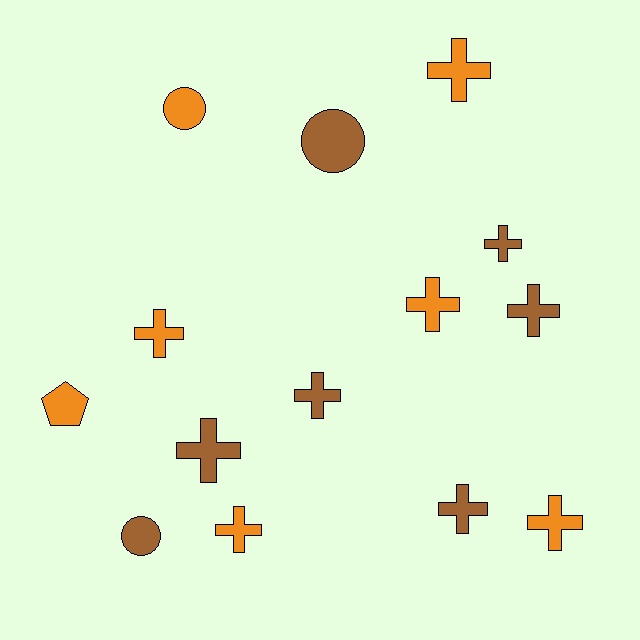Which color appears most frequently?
Brown, with 7 objects.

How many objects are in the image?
There are 14 objects.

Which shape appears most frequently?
Cross, with 10 objects.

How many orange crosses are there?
There are 5 orange crosses.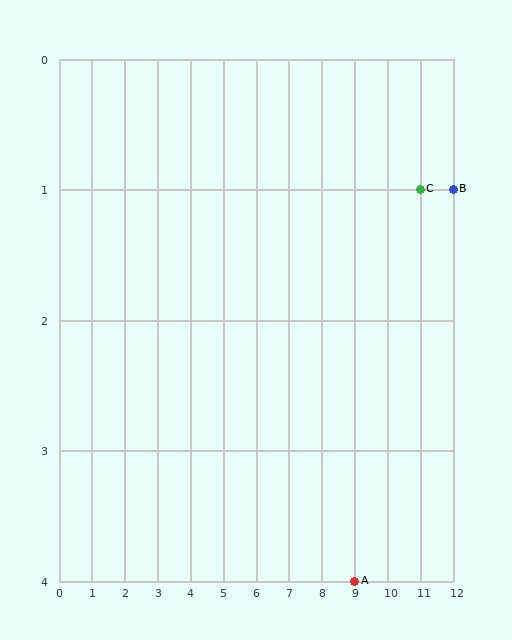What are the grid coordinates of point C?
Point C is at grid coordinates (11, 1).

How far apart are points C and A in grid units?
Points C and A are 2 columns and 3 rows apart (about 3.6 grid units diagonally).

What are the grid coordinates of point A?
Point A is at grid coordinates (9, 4).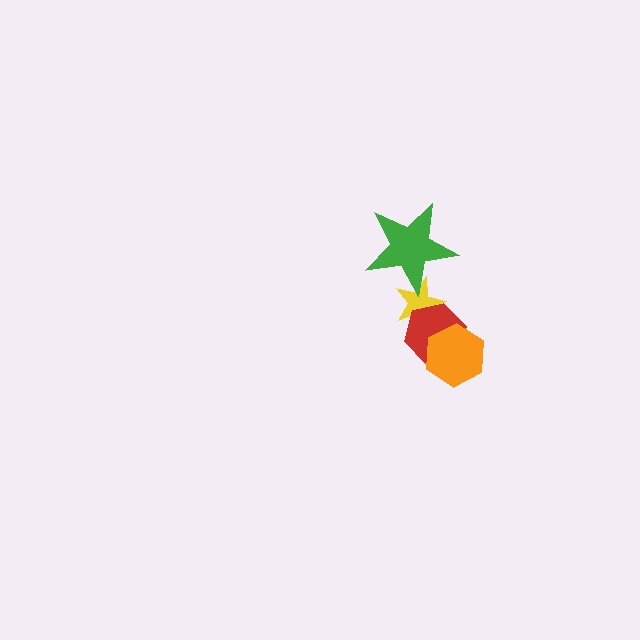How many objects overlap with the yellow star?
2 objects overlap with the yellow star.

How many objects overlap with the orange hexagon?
1 object overlaps with the orange hexagon.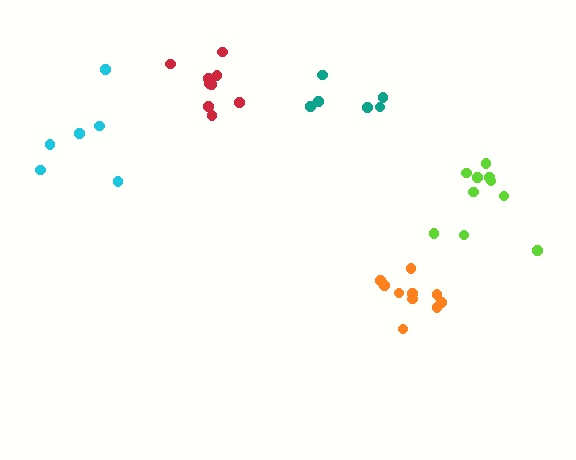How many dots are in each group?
Group 1: 6 dots, Group 2: 9 dots, Group 3: 10 dots, Group 4: 6 dots, Group 5: 10 dots (41 total).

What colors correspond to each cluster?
The clusters are colored: teal, red, orange, cyan, lime.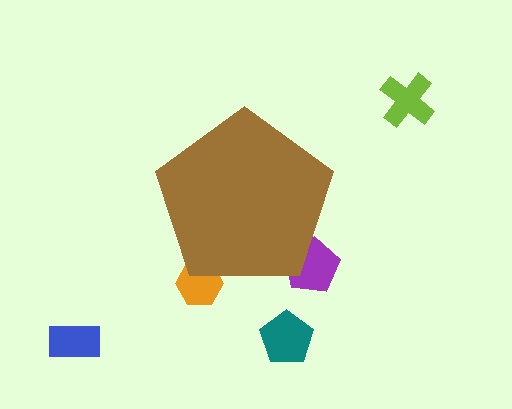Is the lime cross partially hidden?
No, the lime cross is fully visible.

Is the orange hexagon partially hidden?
Yes, the orange hexagon is partially hidden behind the brown pentagon.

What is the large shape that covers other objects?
A brown pentagon.